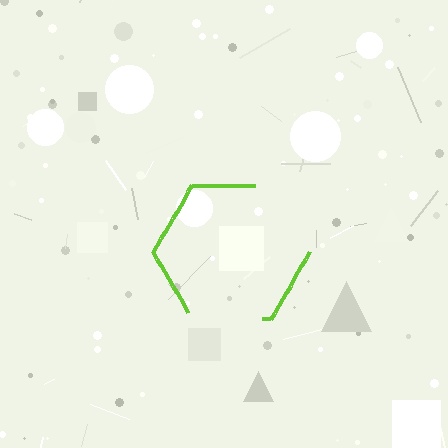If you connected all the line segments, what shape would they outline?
They would outline a hexagon.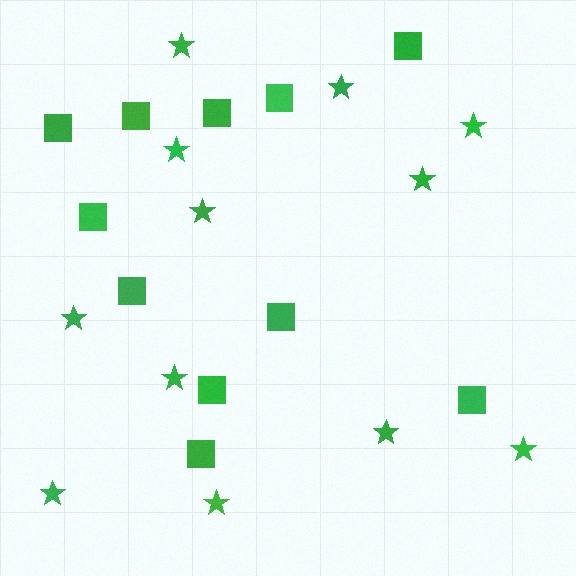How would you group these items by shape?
There are 2 groups: one group of squares (11) and one group of stars (12).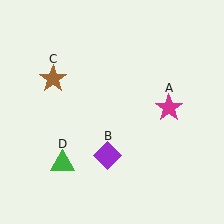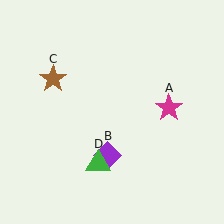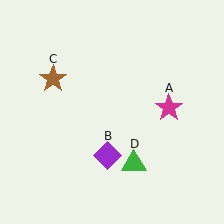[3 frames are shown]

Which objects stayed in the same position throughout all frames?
Magenta star (object A) and purple diamond (object B) and brown star (object C) remained stationary.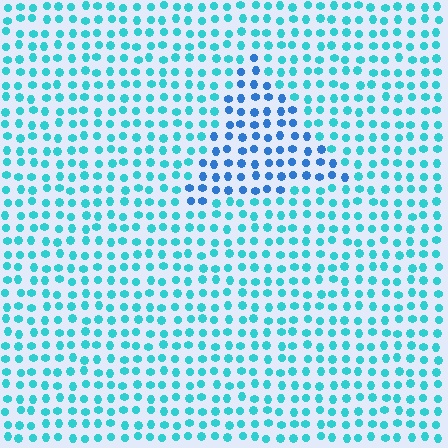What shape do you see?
I see a triangle.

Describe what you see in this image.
The image is filled with small cyan elements in a uniform arrangement. A triangle-shaped region is visible where the elements are tinted to a slightly different hue, forming a subtle color boundary.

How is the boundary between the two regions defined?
The boundary is defined purely by a slight shift in hue (about 32 degrees). Spacing, size, and orientation are identical on both sides.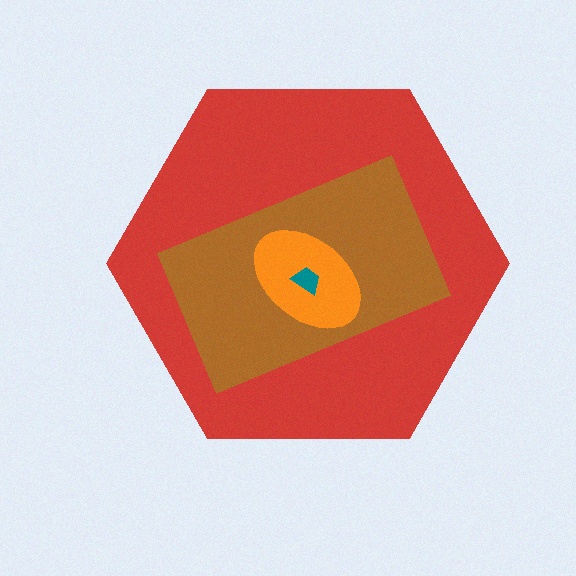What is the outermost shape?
The red hexagon.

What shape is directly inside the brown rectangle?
The orange ellipse.